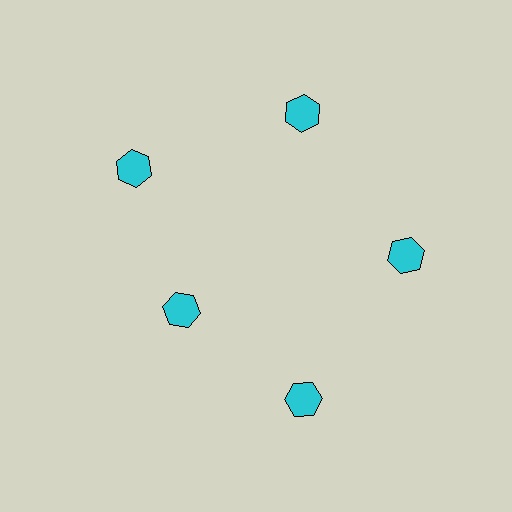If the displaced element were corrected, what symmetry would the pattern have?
It would have 5-fold rotational symmetry — the pattern would map onto itself every 72 degrees.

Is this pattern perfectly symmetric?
No. The 5 cyan hexagons are arranged in a ring, but one element near the 8 o'clock position is pulled inward toward the center, breaking the 5-fold rotational symmetry.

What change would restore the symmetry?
The symmetry would be restored by moving it outward, back onto the ring so that all 5 hexagons sit at equal angles and equal distance from the center.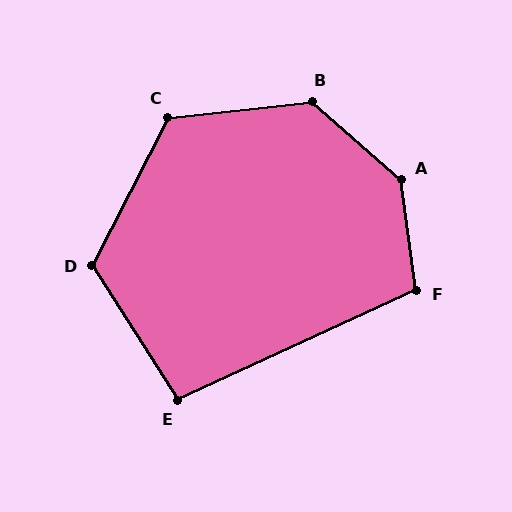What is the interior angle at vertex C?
Approximately 123 degrees (obtuse).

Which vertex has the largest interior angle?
A, at approximately 139 degrees.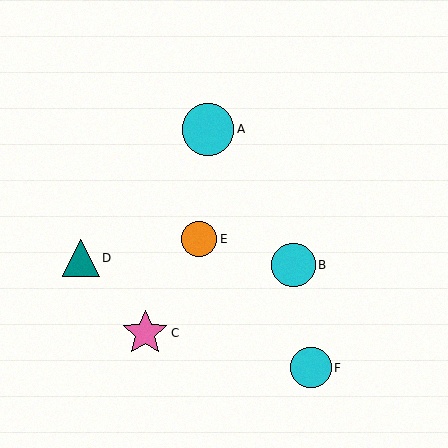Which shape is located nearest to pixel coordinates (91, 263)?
The teal triangle (labeled D) at (81, 258) is nearest to that location.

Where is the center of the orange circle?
The center of the orange circle is at (199, 239).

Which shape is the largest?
The cyan circle (labeled A) is the largest.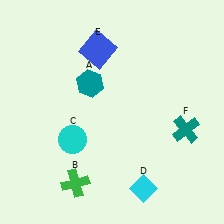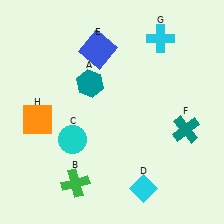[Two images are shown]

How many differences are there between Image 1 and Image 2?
There are 2 differences between the two images.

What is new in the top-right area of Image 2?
A cyan cross (G) was added in the top-right area of Image 2.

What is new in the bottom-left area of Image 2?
An orange square (H) was added in the bottom-left area of Image 2.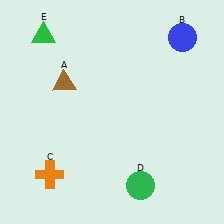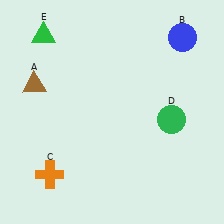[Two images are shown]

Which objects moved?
The objects that moved are: the brown triangle (A), the green circle (D).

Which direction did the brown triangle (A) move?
The brown triangle (A) moved left.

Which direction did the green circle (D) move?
The green circle (D) moved up.